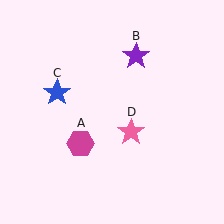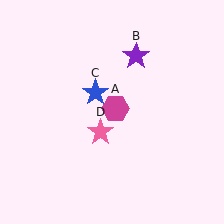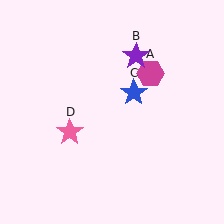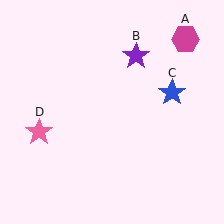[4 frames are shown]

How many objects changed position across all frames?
3 objects changed position: magenta hexagon (object A), blue star (object C), pink star (object D).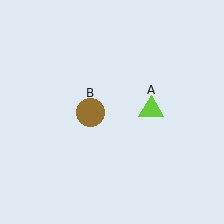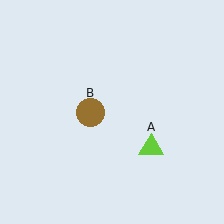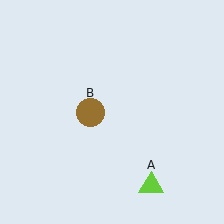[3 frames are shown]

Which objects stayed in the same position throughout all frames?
Brown circle (object B) remained stationary.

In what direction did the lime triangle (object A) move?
The lime triangle (object A) moved down.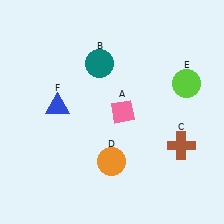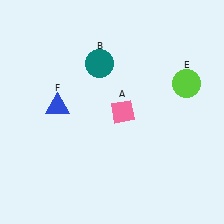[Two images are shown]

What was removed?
The orange circle (D), the brown cross (C) were removed in Image 2.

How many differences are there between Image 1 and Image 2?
There are 2 differences between the two images.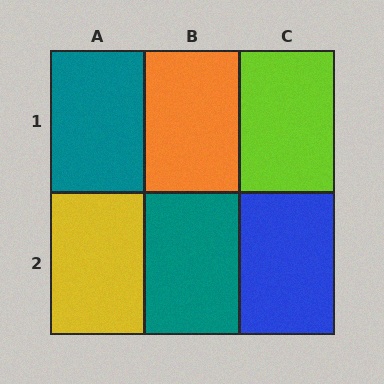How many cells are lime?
1 cell is lime.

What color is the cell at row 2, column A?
Yellow.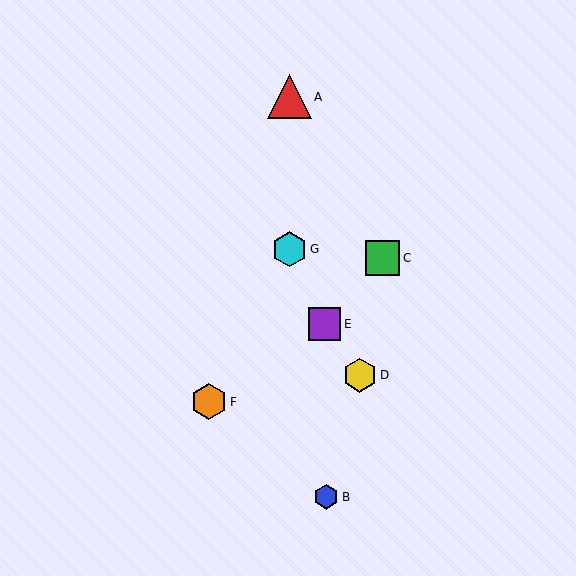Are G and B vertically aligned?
No, G is at x≈289 and B is at x≈326.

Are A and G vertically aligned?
Yes, both are at x≈289.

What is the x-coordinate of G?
Object G is at x≈289.